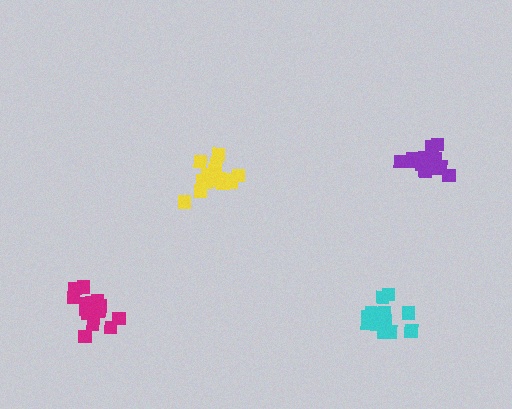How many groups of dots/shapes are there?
There are 4 groups.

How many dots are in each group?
Group 1: 13 dots, Group 2: 17 dots, Group 3: 16 dots, Group 4: 16 dots (62 total).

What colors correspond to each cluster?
The clusters are colored: cyan, yellow, magenta, purple.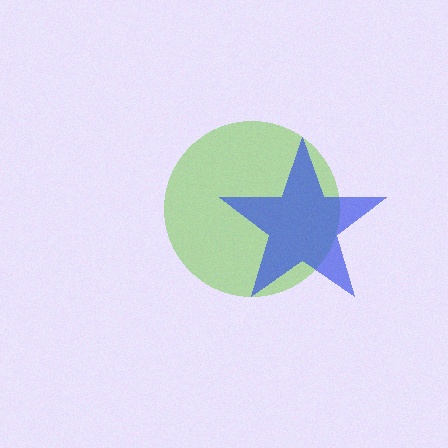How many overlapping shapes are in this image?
There are 2 overlapping shapes in the image.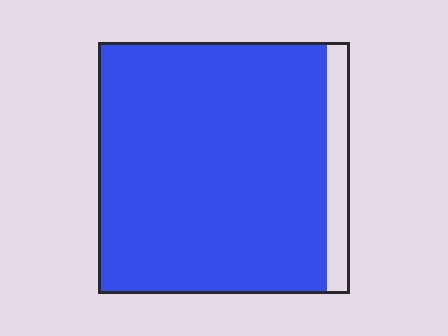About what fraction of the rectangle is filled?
About nine tenths (9/10).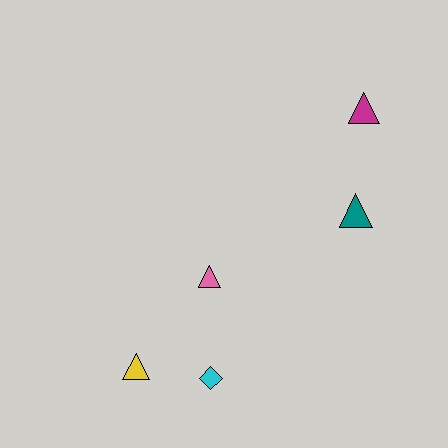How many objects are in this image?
There are 5 objects.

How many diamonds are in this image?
There is 1 diamond.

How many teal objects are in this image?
There is 1 teal object.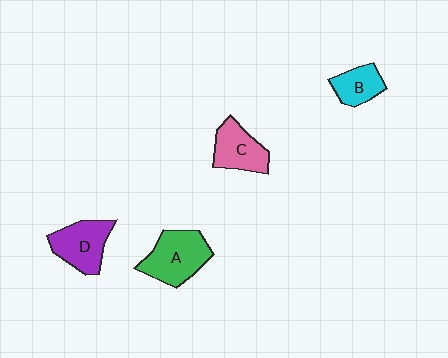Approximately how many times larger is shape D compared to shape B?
Approximately 1.5 times.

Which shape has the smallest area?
Shape B (cyan).